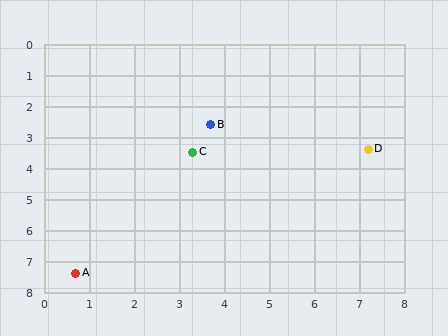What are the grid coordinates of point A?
Point A is at approximately (0.7, 7.4).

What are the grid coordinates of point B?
Point B is at approximately (3.7, 2.6).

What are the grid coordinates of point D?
Point D is at approximately (7.2, 3.4).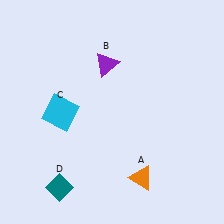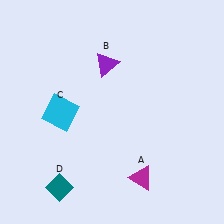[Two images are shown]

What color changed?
The triangle (A) changed from orange in Image 1 to magenta in Image 2.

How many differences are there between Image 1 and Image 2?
There is 1 difference between the two images.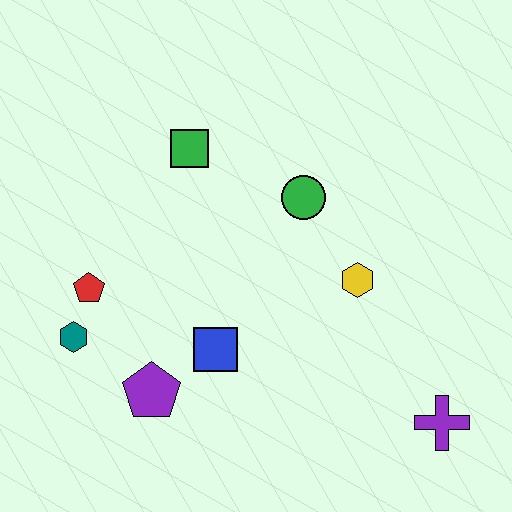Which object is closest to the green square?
The green circle is closest to the green square.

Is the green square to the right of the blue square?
No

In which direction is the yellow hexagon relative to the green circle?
The yellow hexagon is below the green circle.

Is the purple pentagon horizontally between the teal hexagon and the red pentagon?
No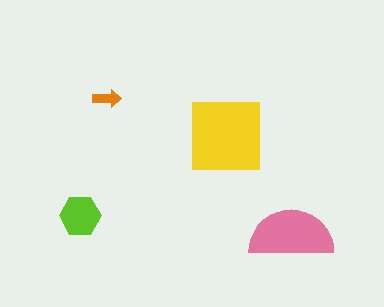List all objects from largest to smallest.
The yellow square, the pink semicircle, the lime hexagon, the orange arrow.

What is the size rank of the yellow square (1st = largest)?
1st.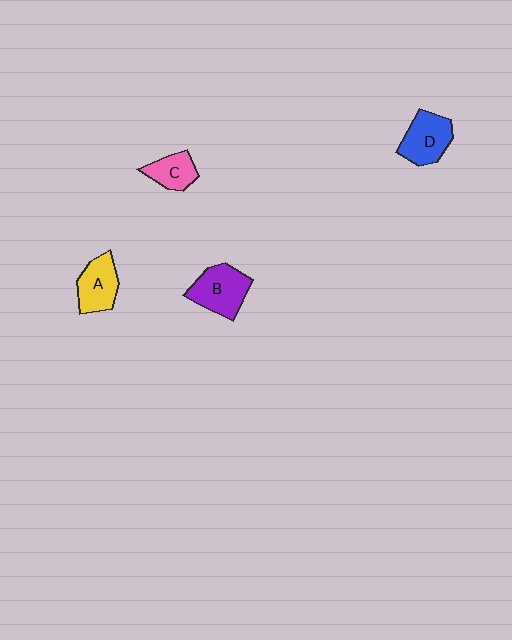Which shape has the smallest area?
Shape C (pink).